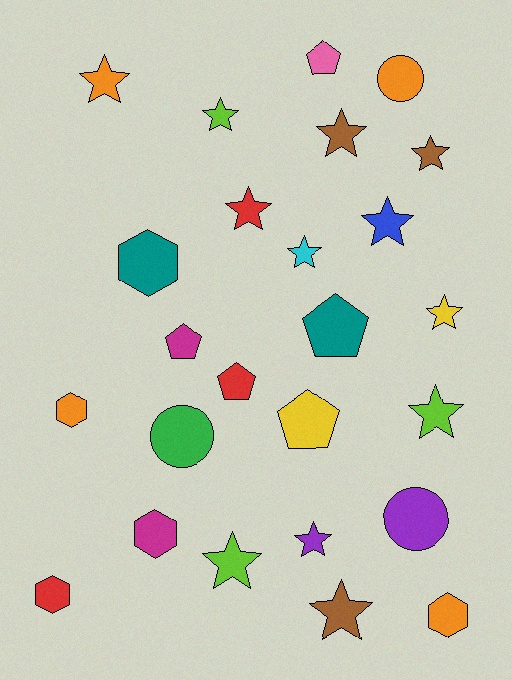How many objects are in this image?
There are 25 objects.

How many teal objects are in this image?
There are 2 teal objects.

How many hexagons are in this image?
There are 5 hexagons.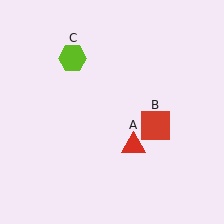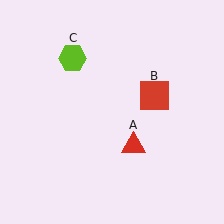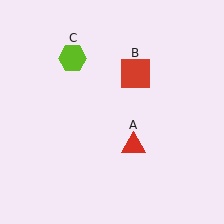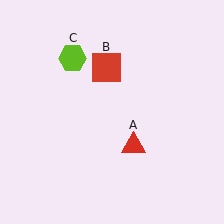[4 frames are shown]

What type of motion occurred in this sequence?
The red square (object B) rotated counterclockwise around the center of the scene.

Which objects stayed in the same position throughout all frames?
Red triangle (object A) and lime hexagon (object C) remained stationary.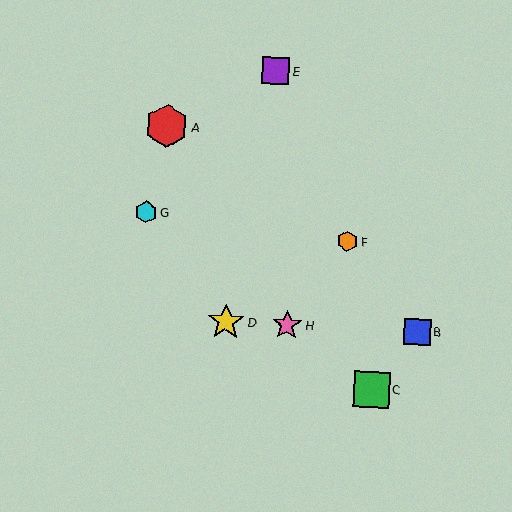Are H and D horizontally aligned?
Yes, both are at y≈325.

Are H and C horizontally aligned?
No, H is at y≈325 and C is at y≈390.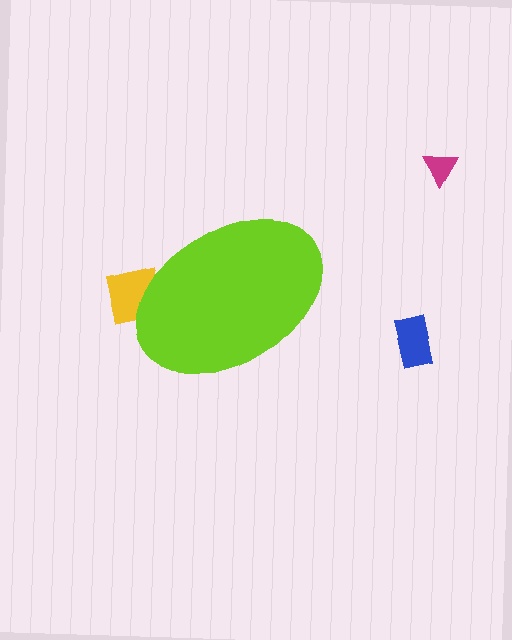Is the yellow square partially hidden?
Yes, the yellow square is partially hidden behind the lime ellipse.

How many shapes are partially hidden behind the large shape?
1 shape is partially hidden.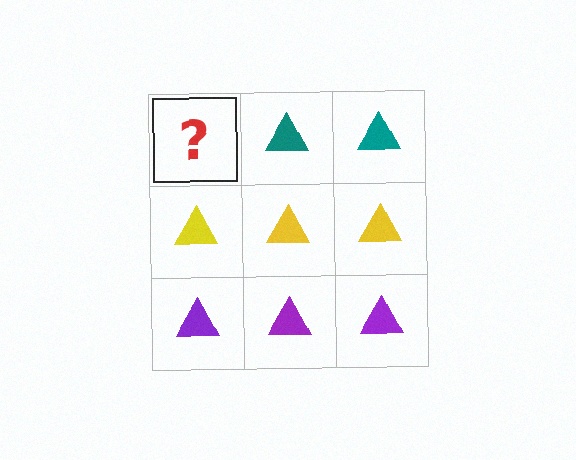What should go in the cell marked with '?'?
The missing cell should contain a teal triangle.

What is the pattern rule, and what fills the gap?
The rule is that each row has a consistent color. The gap should be filled with a teal triangle.